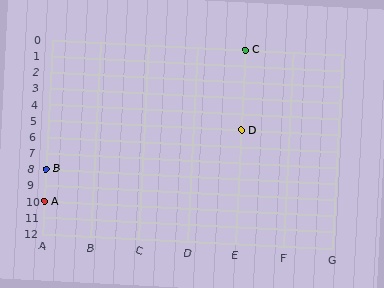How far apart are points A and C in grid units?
Points A and C are 4 columns and 10 rows apart (about 10.8 grid units diagonally).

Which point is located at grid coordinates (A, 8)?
Point B is at (A, 8).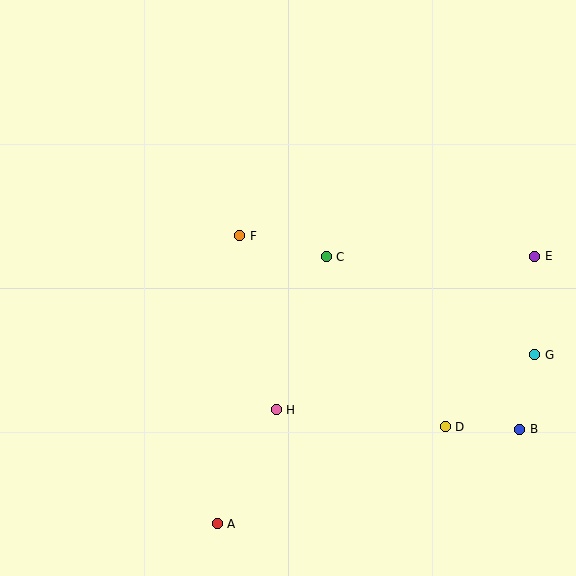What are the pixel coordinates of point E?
Point E is at (535, 256).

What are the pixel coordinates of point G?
Point G is at (535, 355).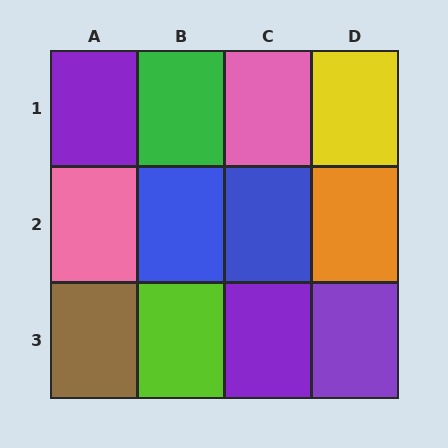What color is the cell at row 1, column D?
Yellow.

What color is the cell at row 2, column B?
Blue.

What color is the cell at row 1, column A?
Purple.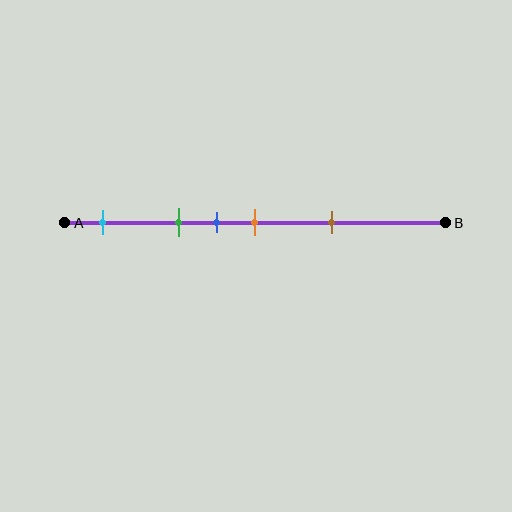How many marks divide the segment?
There are 5 marks dividing the segment.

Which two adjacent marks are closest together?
The blue and orange marks are the closest adjacent pair.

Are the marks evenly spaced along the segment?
No, the marks are not evenly spaced.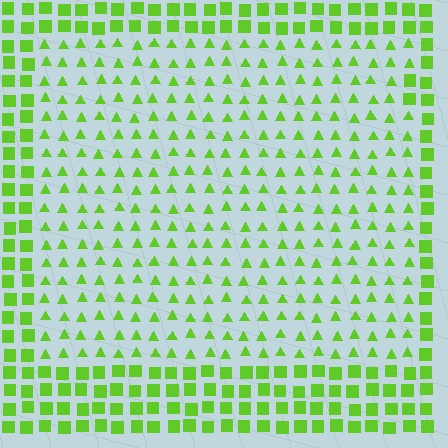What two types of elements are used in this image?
The image uses triangles inside the rectangle region and squares outside it.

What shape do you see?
I see a rectangle.